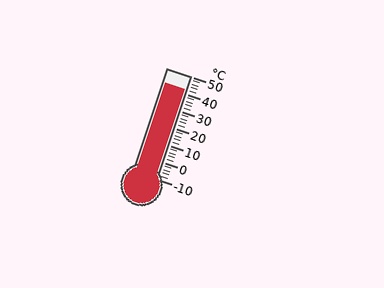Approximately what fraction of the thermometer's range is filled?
The thermometer is filled to approximately 85% of its range.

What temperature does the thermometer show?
The thermometer shows approximately 42°C.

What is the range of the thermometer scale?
The thermometer scale ranges from -10°C to 50°C.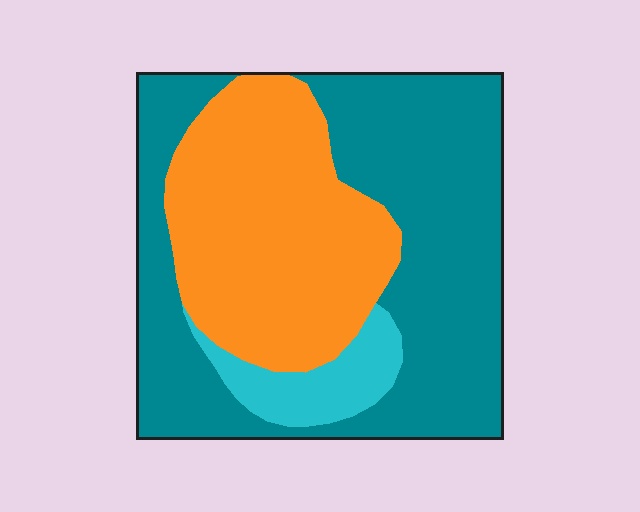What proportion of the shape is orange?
Orange takes up about three eighths (3/8) of the shape.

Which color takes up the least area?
Cyan, at roughly 10%.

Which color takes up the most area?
Teal, at roughly 55%.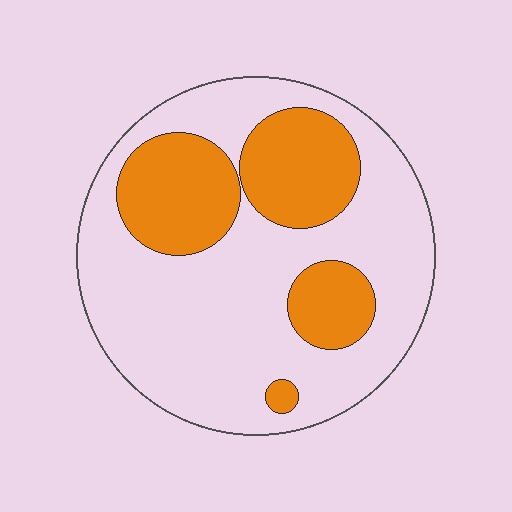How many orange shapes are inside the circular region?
4.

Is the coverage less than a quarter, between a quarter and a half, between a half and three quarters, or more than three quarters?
Between a quarter and a half.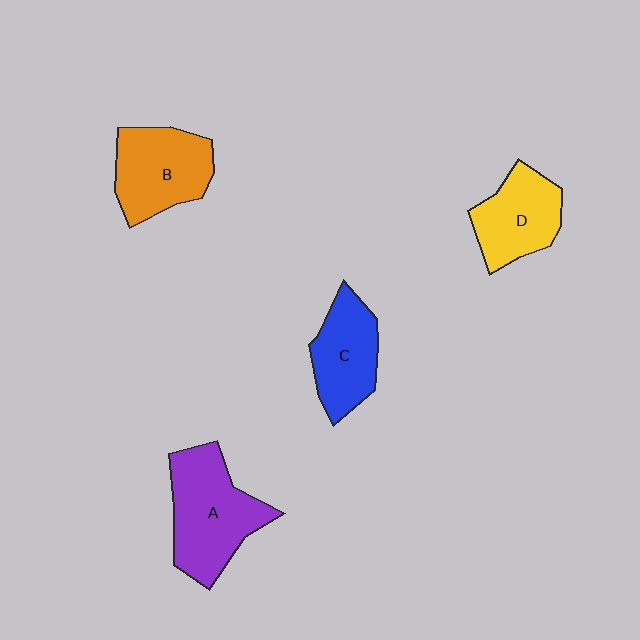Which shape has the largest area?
Shape A (purple).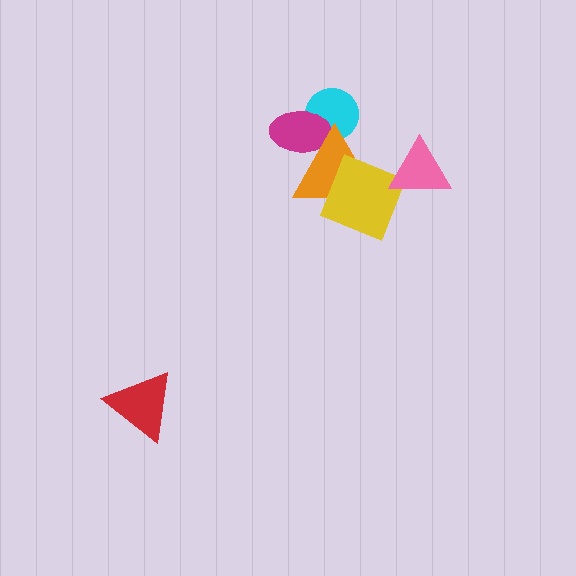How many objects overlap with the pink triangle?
0 objects overlap with the pink triangle.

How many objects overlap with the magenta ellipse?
2 objects overlap with the magenta ellipse.